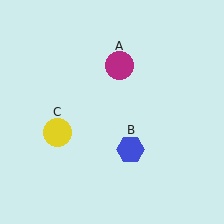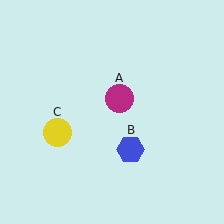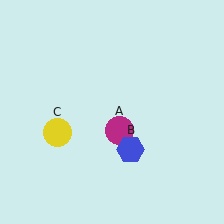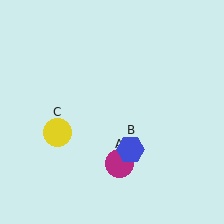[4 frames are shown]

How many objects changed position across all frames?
1 object changed position: magenta circle (object A).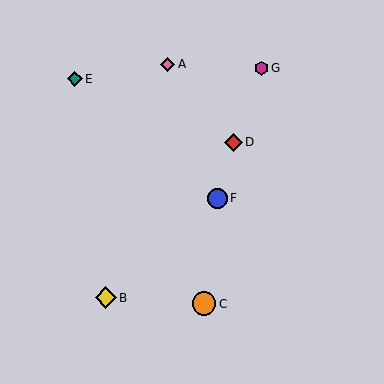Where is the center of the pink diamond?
The center of the pink diamond is at (168, 64).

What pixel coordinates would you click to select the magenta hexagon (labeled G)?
Click at (261, 68) to select the magenta hexagon G.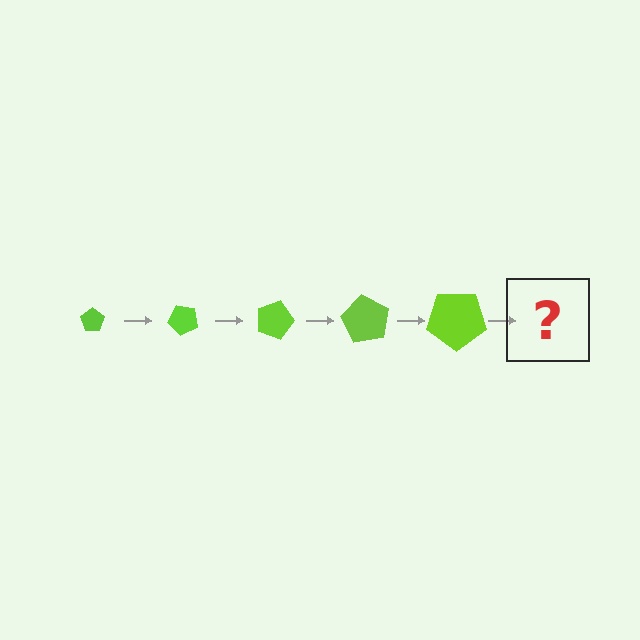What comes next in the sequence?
The next element should be a pentagon, larger than the previous one and rotated 225 degrees from the start.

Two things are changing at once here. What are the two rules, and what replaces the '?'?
The two rules are that the pentagon grows larger each step and it rotates 45 degrees each step. The '?' should be a pentagon, larger than the previous one and rotated 225 degrees from the start.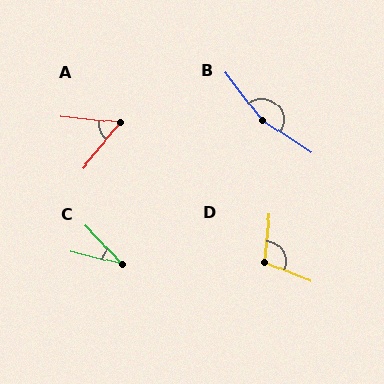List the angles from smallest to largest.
C (32°), A (56°), D (107°), B (160°).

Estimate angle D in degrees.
Approximately 107 degrees.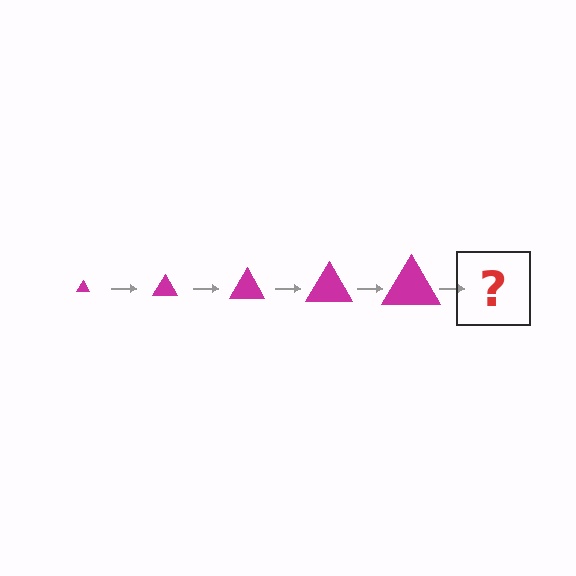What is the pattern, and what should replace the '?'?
The pattern is that the triangle gets progressively larger each step. The '?' should be a magenta triangle, larger than the previous one.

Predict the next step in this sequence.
The next step is a magenta triangle, larger than the previous one.